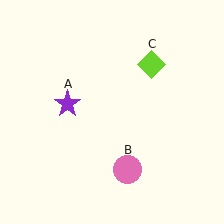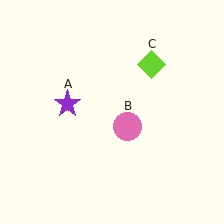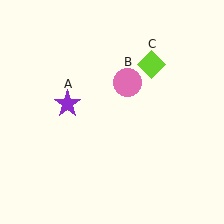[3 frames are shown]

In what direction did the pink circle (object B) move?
The pink circle (object B) moved up.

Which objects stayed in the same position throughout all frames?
Purple star (object A) and lime diamond (object C) remained stationary.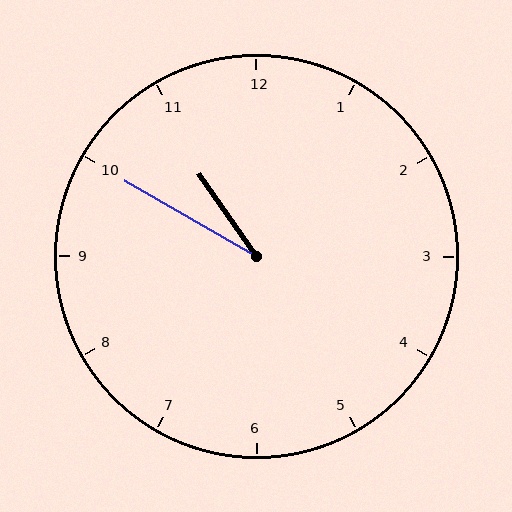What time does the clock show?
10:50.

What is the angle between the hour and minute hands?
Approximately 25 degrees.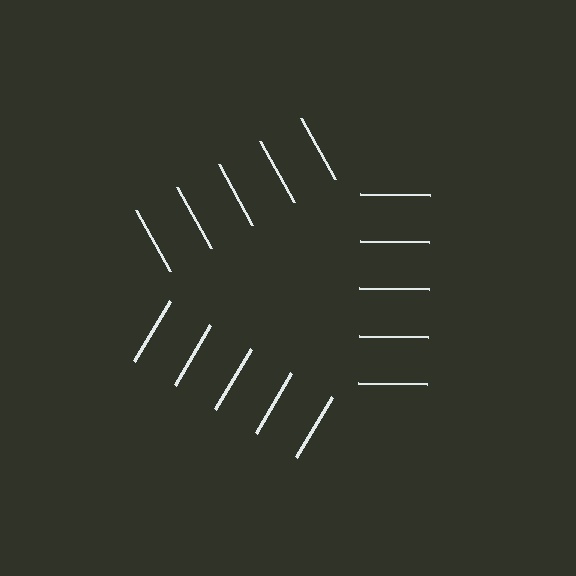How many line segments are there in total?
15 — 5 along each of the 3 edges.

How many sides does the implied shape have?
3 sides — the line-ends trace a triangle.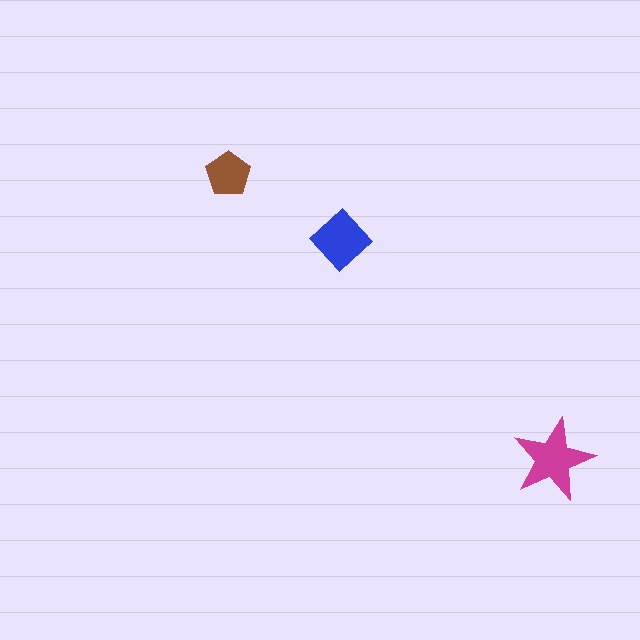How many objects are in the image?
There are 3 objects in the image.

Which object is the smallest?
The brown pentagon.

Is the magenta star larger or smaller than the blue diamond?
Larger.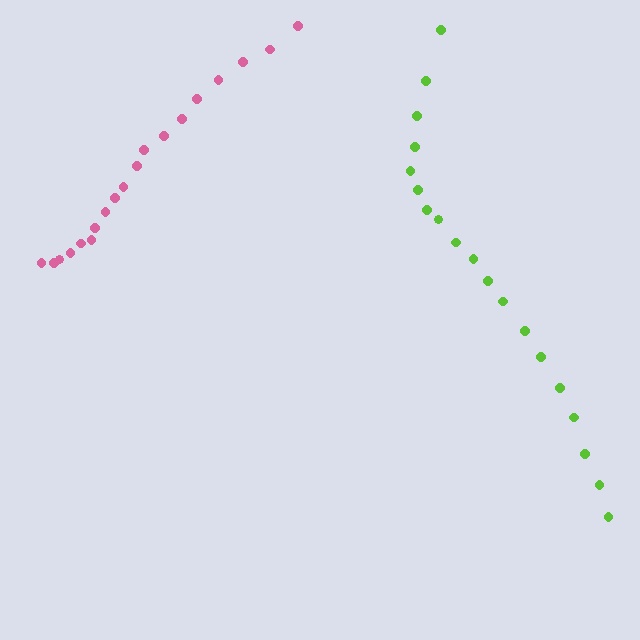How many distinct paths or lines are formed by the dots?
There are 2 distinct paths.